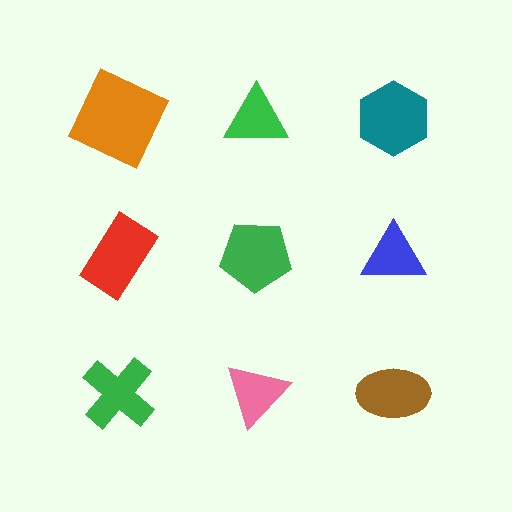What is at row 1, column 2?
A green triangle.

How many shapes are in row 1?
3 shapes.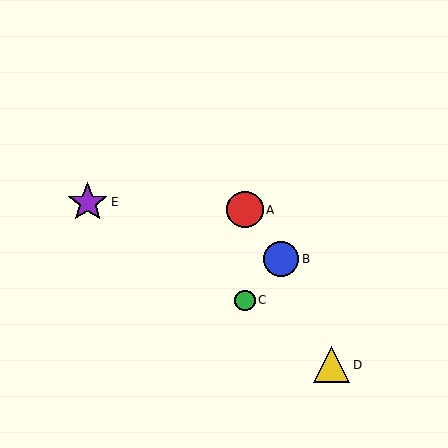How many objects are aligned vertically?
2 objects (A, C) are aligned vertically.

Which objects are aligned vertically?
Objects A, C are aligned vertically.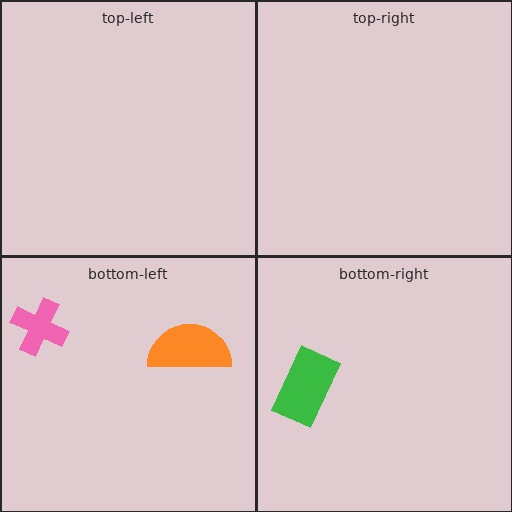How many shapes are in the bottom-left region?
2.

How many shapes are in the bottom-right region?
1.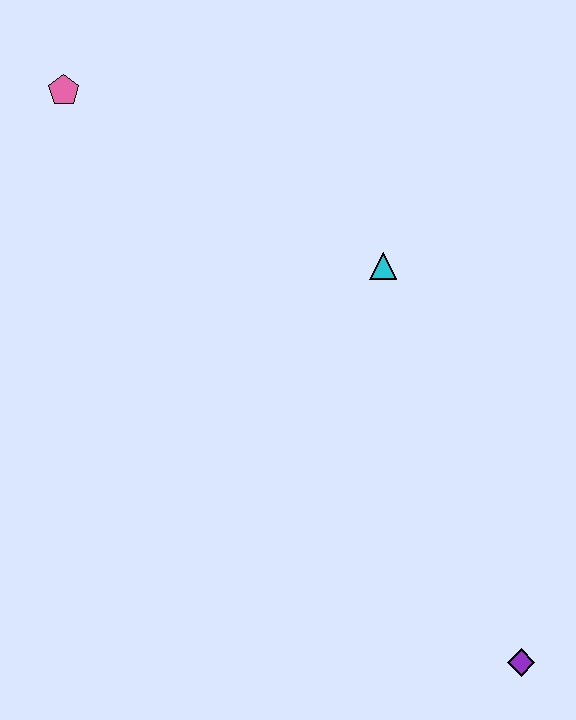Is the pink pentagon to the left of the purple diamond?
Yes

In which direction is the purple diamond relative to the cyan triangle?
The purple diamond is below the cyan triangle.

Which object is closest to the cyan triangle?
The pink pentagon is closest to the cyan triangle.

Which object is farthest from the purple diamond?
The pink pentagon is farthest from the purple diamond.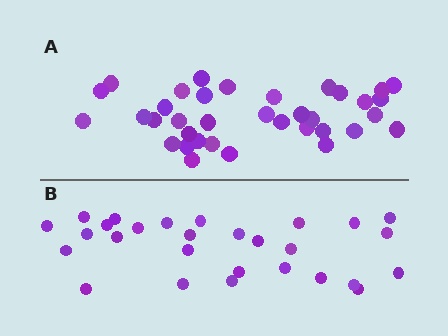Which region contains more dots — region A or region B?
Region A (the top region) has more dots.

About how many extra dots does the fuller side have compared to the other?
Region A has roughly 8 or so more dots than region B.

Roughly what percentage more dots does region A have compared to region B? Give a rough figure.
About 30% more.